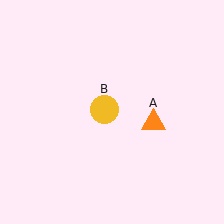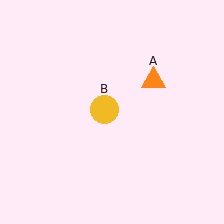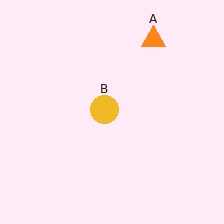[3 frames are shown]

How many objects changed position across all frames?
1 object changed position: orange triangle (object A).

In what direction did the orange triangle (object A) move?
The orange triangle (object A) moved up.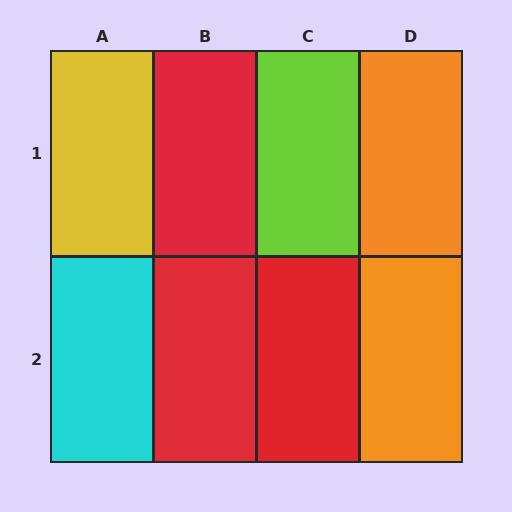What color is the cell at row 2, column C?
Red.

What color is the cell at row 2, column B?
Red.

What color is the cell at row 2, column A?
Cyan.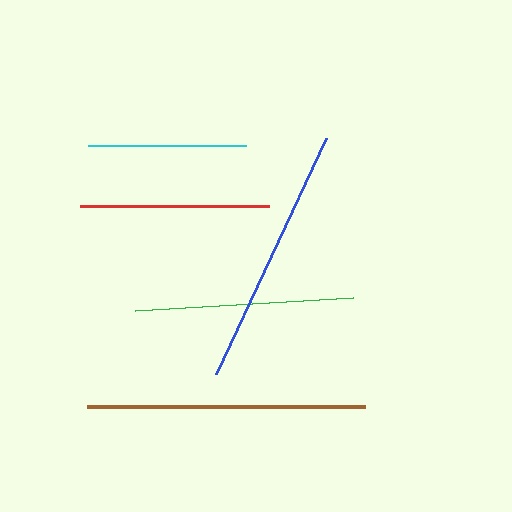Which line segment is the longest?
The brown line is the longest at approximately 279 pixels.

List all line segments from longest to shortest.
From longest to shortest: brown, blue, green, red, cyan.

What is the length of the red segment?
The red segment is approximately 189 pixels long.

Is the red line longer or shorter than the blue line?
The blue line is longer than the red line.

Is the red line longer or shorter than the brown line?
The brown line is longer than the red line.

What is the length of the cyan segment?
The cyan segment is approximately 158 pixels long.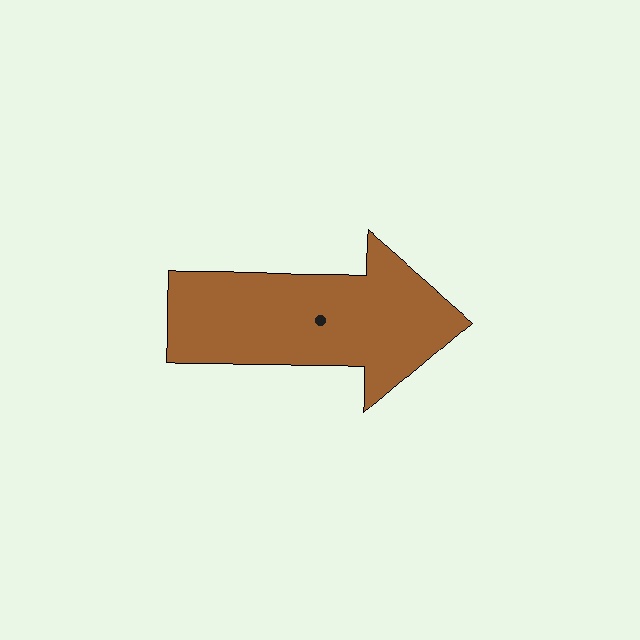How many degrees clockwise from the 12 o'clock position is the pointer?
Approximately 90 degrees.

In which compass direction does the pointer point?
East.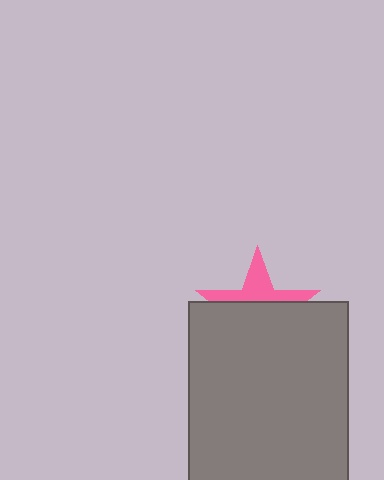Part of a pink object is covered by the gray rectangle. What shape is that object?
It is a star.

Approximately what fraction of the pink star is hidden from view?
Roughly 61% of the pink star is hidden behind the gray rectangle.